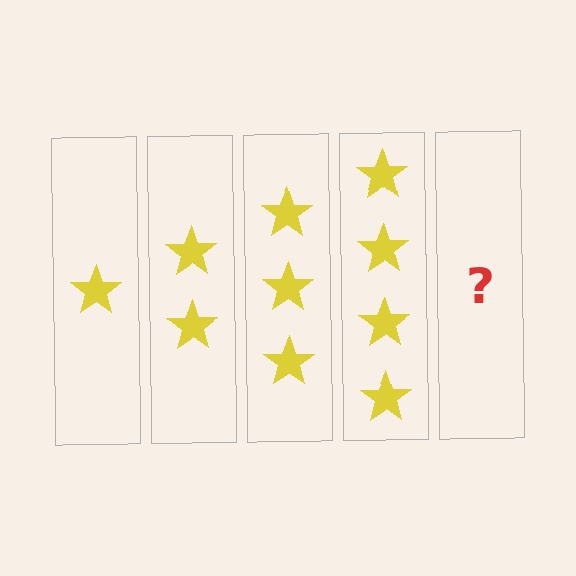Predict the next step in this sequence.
The next step is 5 stars.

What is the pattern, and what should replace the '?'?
The pattern is that each step adds one more star. The '?' should be 5 stars.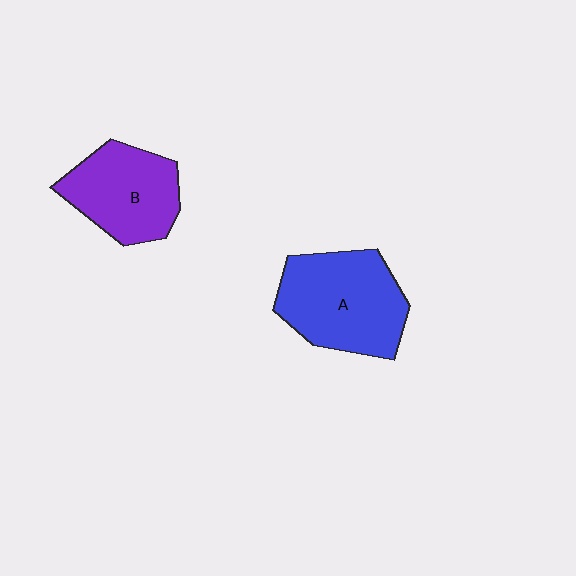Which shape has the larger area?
Shape A (blue).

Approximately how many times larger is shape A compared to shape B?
Approximately 1.2 times.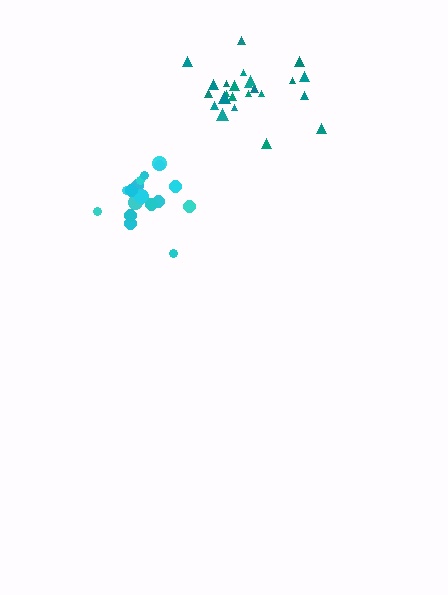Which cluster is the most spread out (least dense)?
Teal.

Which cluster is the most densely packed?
Cyan.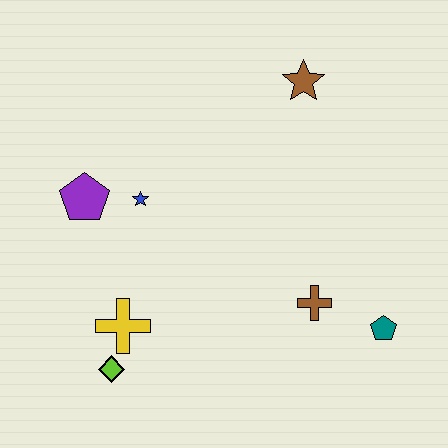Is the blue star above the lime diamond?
Yes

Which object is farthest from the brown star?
The lime diamond is farthest from the brown star.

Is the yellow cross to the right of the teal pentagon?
No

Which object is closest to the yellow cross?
The lime diamond is closest to the yellow cross.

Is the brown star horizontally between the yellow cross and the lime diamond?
No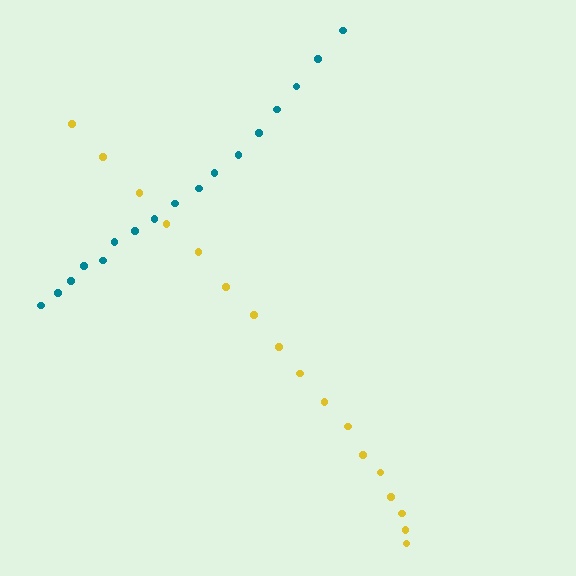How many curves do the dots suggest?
There are 2 distinct paths.